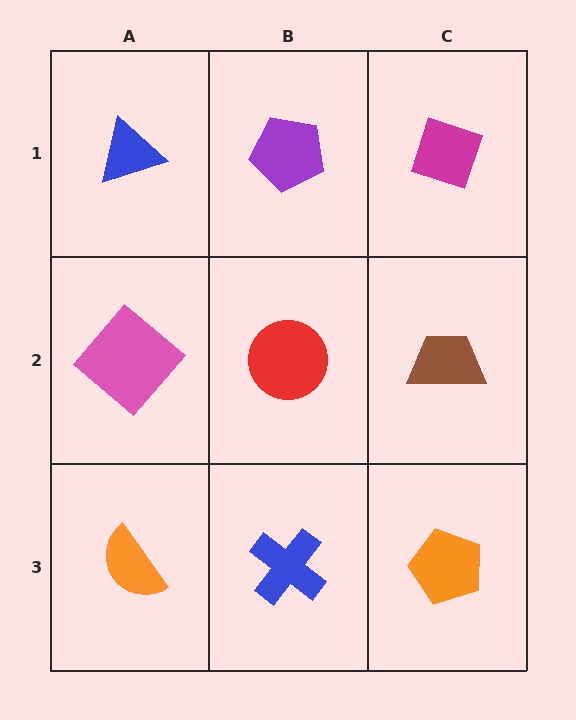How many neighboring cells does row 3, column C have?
2.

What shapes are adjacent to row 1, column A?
A pink diamond (row 2, column A), a purple pentagon (row 1, column B).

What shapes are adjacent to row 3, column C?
A brown trapezoid (row 2, column C), a blue cross (row 3, column B).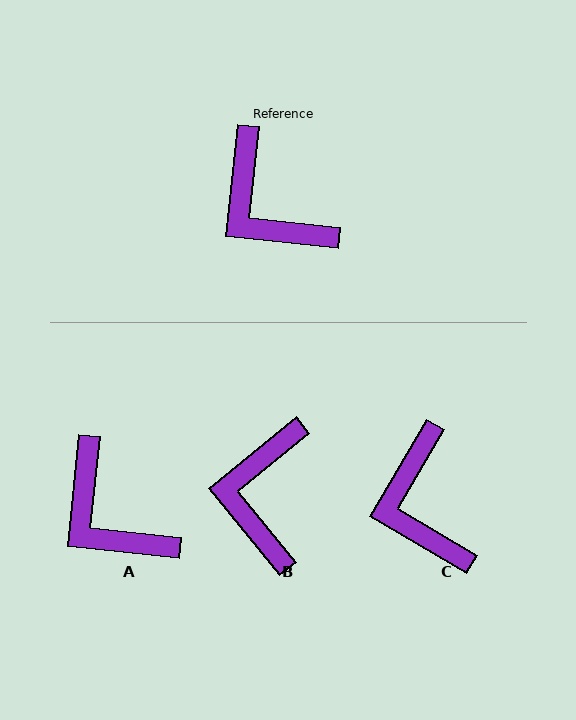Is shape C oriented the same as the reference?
No, it is off by about 24 degrees.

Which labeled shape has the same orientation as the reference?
A.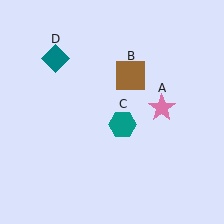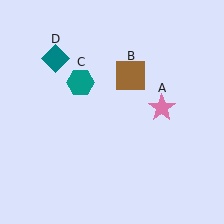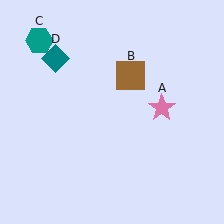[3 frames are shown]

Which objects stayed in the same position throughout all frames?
Pink star (object A) and brown square (object B) and teal diamond (object D) remained stationary.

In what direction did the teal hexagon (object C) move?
The teal hexagon (object C) moved up and to the left.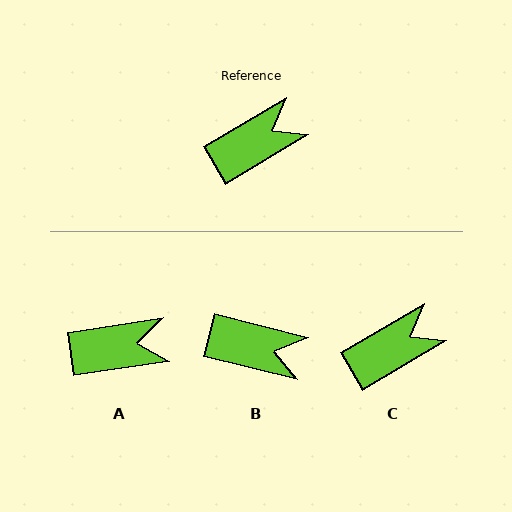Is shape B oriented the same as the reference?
No, it is off by about 44 degrees.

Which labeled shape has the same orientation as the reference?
C.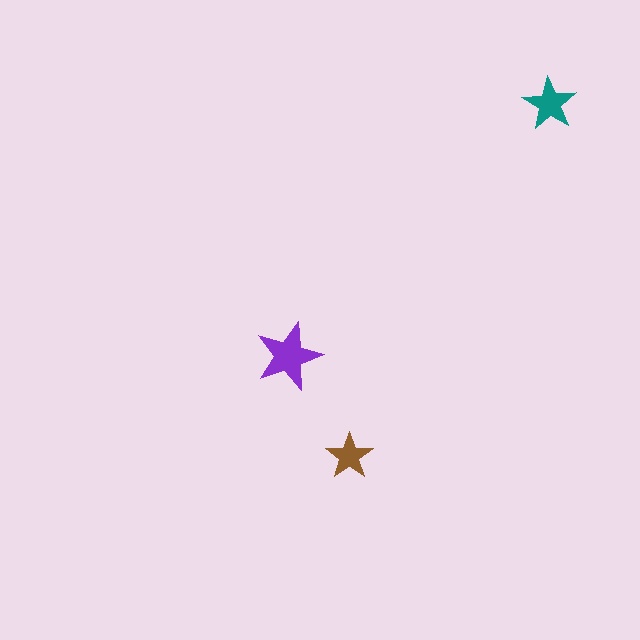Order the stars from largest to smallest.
the purple one, the teal one, the brown one.